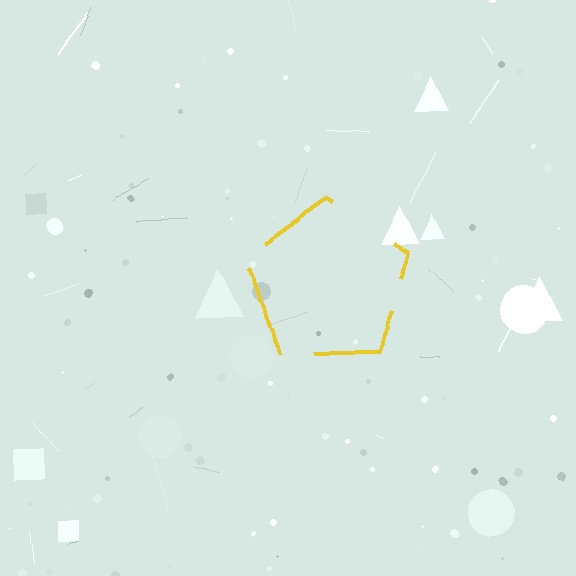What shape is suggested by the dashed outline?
The dashed outline suggests a pentagon.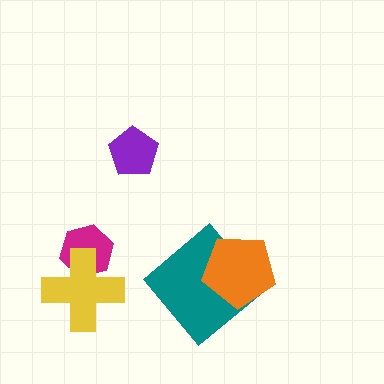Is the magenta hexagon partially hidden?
Yes, it is partially covered by another shape.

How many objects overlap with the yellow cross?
1 object overlaps with the yellow cross.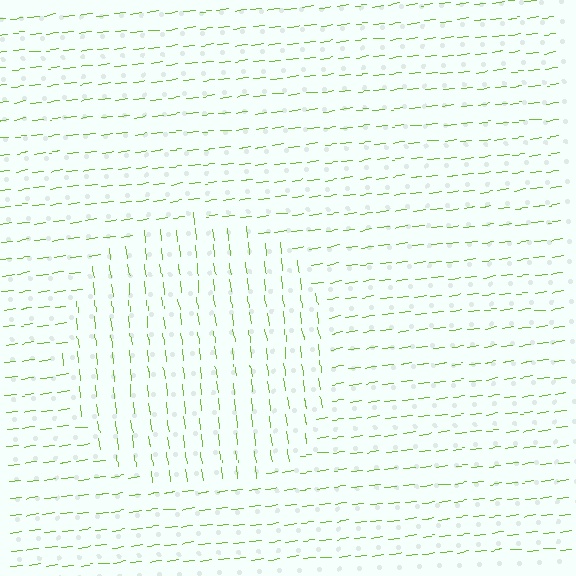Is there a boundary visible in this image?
Yes, there is a texture boundary formed by a change in line orientation.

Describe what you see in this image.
The image is filled with small lime line segments. A circle region in the image has lines oriented differently from the surrounding lines, creating a visible texture boundary.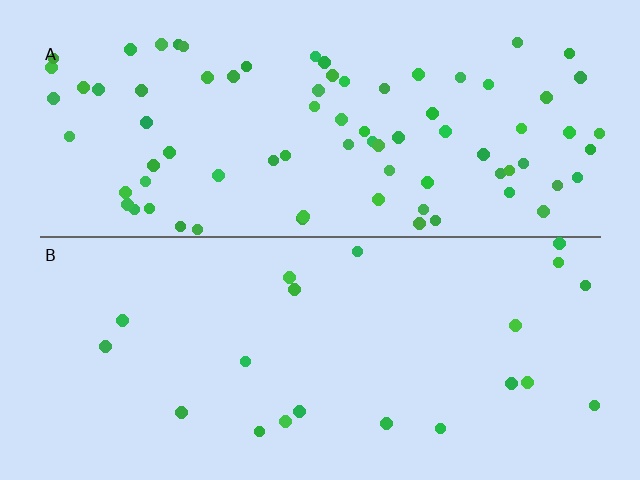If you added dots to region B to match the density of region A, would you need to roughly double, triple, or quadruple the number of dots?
Approximately quadruple.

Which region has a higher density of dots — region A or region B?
A (the top).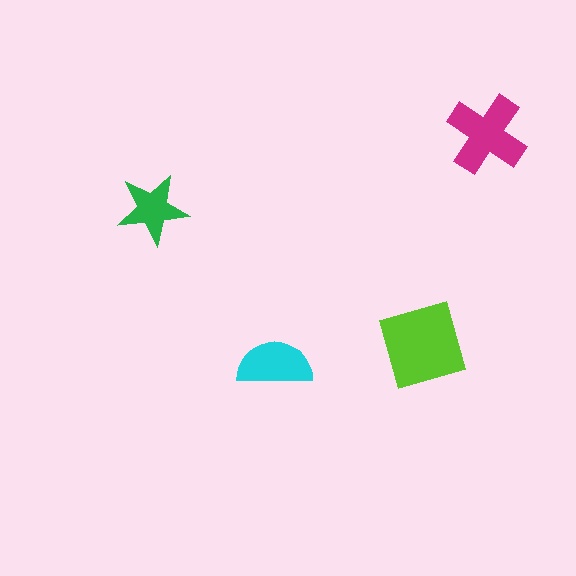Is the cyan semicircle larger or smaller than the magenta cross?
Smaller.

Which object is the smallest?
The green star.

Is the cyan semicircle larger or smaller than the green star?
Larger.